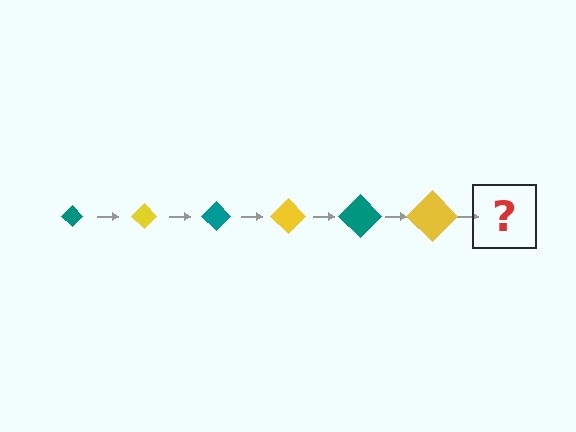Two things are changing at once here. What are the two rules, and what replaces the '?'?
The two rules are that the diamond grows larger each step and the color cycles through teal and yellow. The '?' should be a teal diamond, larger than the previous one.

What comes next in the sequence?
The next element should be a teal diamond, larger than the previous one.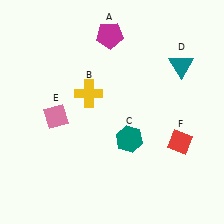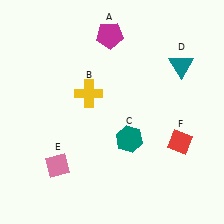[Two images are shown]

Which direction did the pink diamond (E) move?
The pink diamond (E) moved down.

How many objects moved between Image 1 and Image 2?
1 object moved between the two images.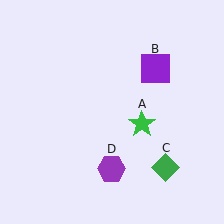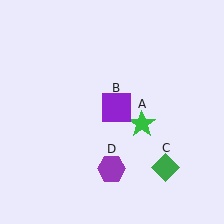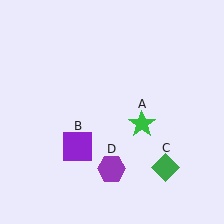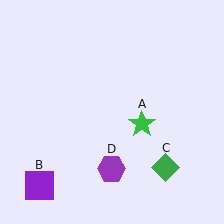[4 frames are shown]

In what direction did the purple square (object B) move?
The purple square (object B) moved down and to the left.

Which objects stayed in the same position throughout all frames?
Green star (object A) and green diamond (object C) and purple hexagon (object D) remained stationary.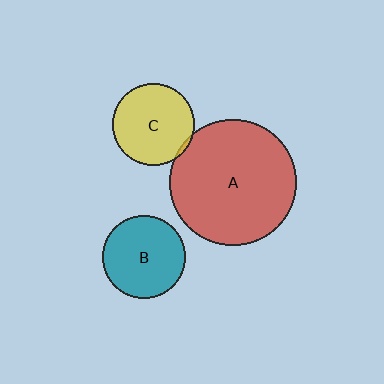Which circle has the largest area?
Circle A (red).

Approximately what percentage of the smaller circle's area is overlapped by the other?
Approximately 5%.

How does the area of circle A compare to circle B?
Approximately 2.3 times.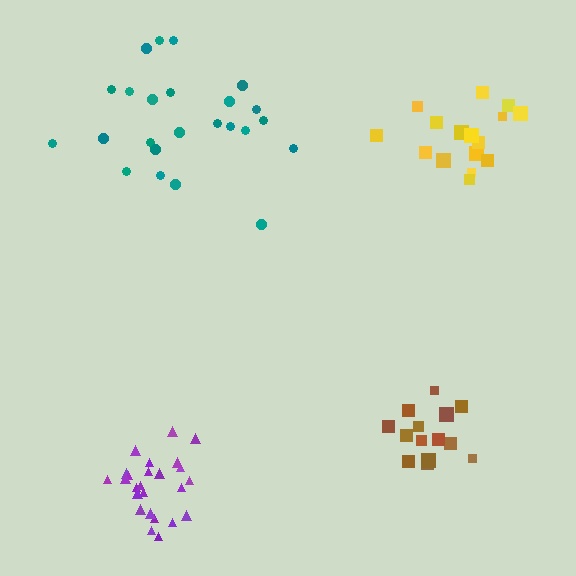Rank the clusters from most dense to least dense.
purple, brown, yellow, teal.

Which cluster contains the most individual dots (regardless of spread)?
Purple (25).